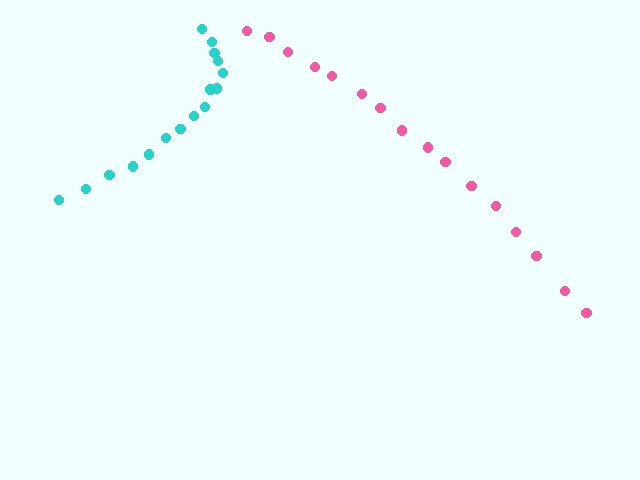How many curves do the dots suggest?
There are 2 distinct paths.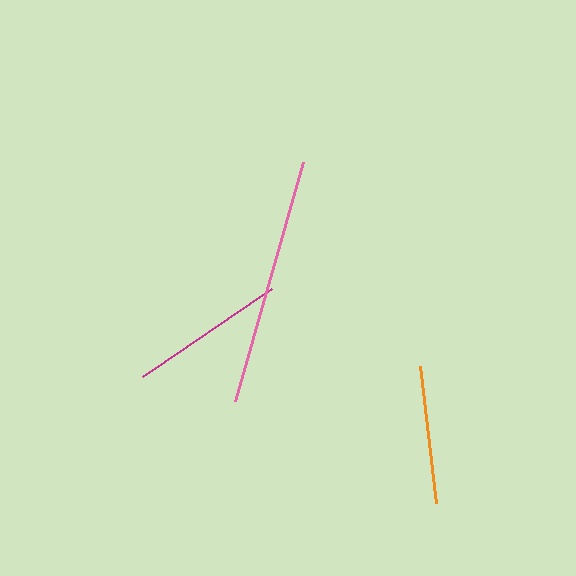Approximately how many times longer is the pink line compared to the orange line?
The pink line is approximately 1.8 times the length of the orange line.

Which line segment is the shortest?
The orange line is the shortest at approximately 138 pixels.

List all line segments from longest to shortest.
From longest to shortest: pink, magenta, orange.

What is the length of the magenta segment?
The magenta segment is approximately 156 pixels long.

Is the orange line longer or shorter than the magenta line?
The magenta line is longer than the orange line.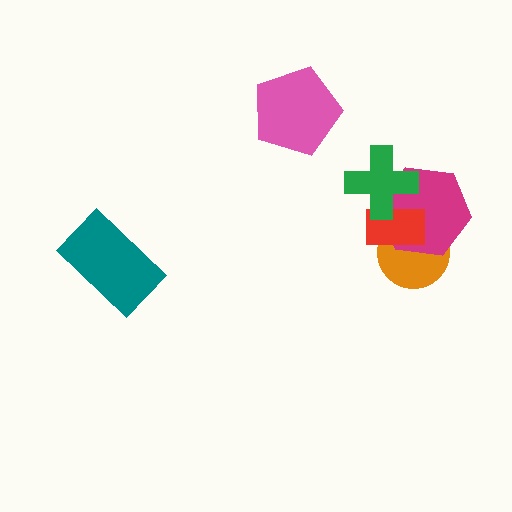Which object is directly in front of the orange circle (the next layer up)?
The magenta hexagon is directly in front of the orange circle.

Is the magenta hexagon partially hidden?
Yes, it is partially covered by another shape.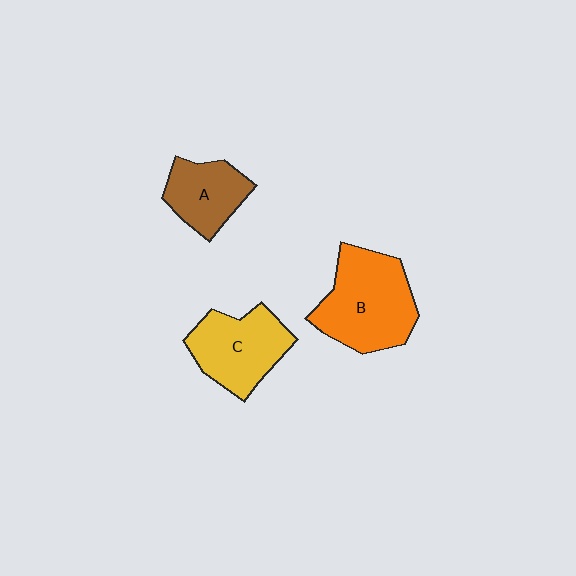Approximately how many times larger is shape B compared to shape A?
Approximately 1.7 times.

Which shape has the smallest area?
Shape A (brown).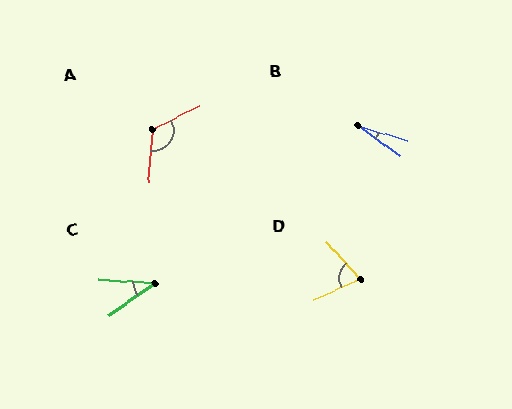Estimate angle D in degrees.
Approximately 71 degrees.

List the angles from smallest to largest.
B (19°), C (39°), D (71°), A (119°).